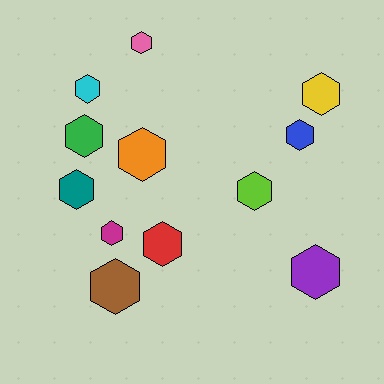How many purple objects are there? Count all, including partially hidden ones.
There is 1 purple object.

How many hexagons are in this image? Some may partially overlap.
There are 12 hexagons.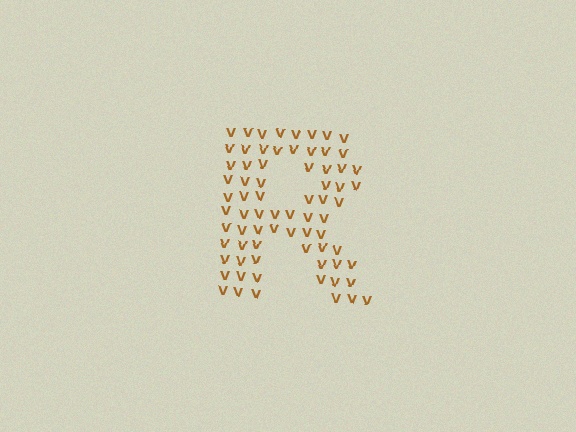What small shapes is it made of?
It is made of small letter V's.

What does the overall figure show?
The overall figure shows the letter R.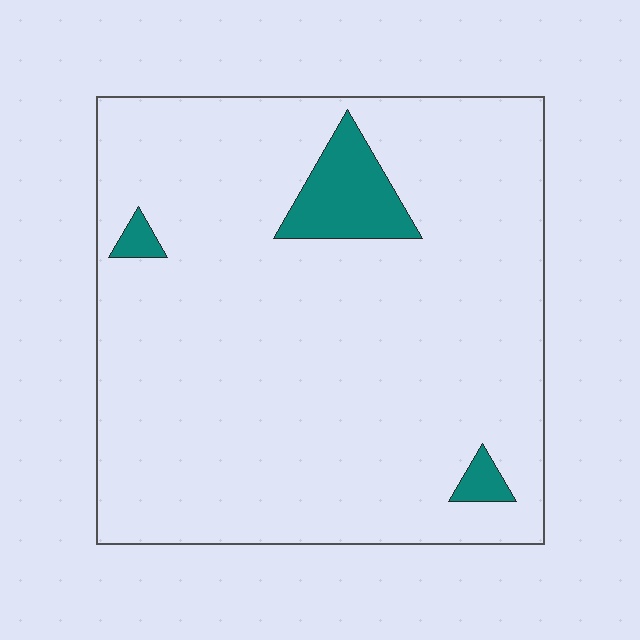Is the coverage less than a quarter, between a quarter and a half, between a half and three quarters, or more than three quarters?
Less than a quarter.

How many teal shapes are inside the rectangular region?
3.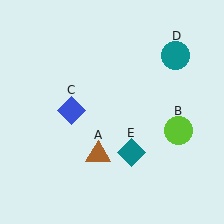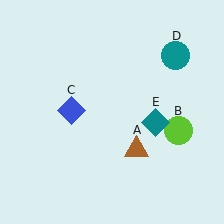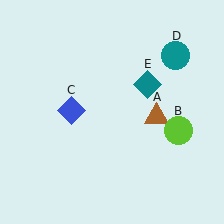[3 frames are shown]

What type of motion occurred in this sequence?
The brown triangle (object A), teal diamond (object E) rotated counterclockwise around the center of the scene.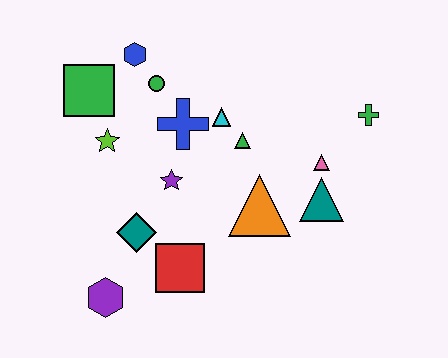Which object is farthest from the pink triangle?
The purple hexagon is farthest from the pink triangle.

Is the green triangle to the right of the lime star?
Yes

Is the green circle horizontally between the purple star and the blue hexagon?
Yes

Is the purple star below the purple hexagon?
No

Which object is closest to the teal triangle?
The pink triangle is closest to the teal triangle.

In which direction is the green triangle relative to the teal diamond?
The green triangle is to the right of the teal diamond.